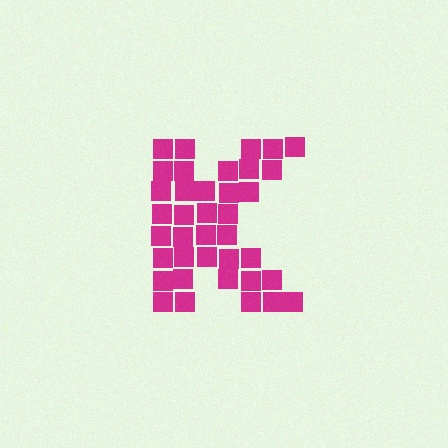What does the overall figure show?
The overall figure shows the letter K.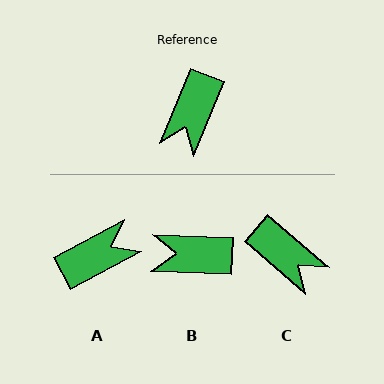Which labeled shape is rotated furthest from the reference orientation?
A, about 141 degrees away.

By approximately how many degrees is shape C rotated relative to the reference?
Approximately 71 degrees counter-clockwise.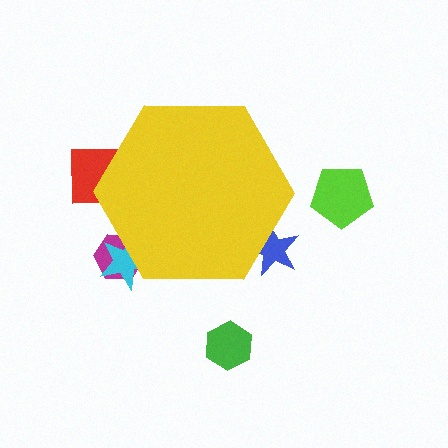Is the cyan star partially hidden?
Yes, the cyan star is partially hidden behind the yellow hexagon.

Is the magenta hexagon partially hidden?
Yes, the magenta hexagon is partially hidden behind the yellow hexagon.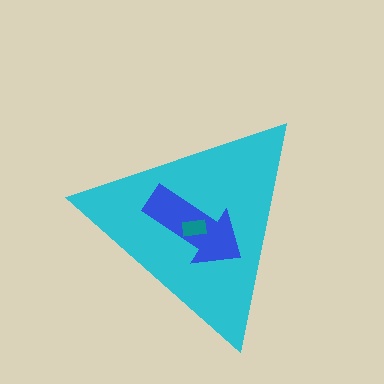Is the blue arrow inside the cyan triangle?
Yes.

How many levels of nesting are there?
3.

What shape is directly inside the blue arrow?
The teal rectangle.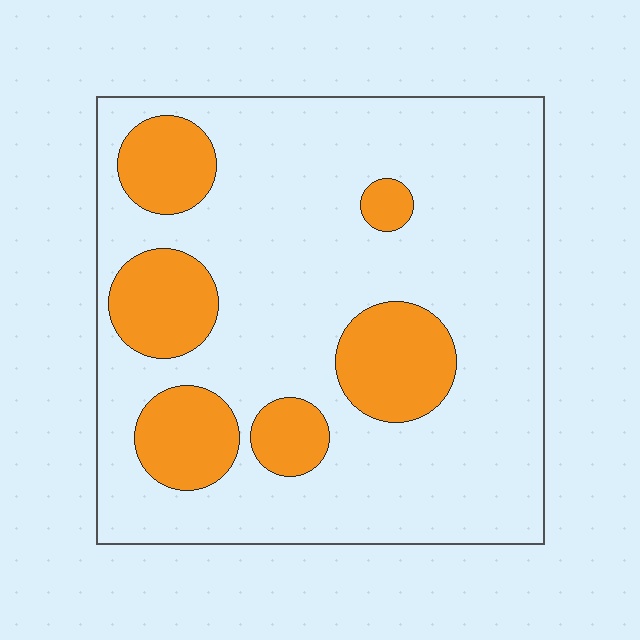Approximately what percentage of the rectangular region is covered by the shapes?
Approximately 20%.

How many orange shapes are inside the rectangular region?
6.